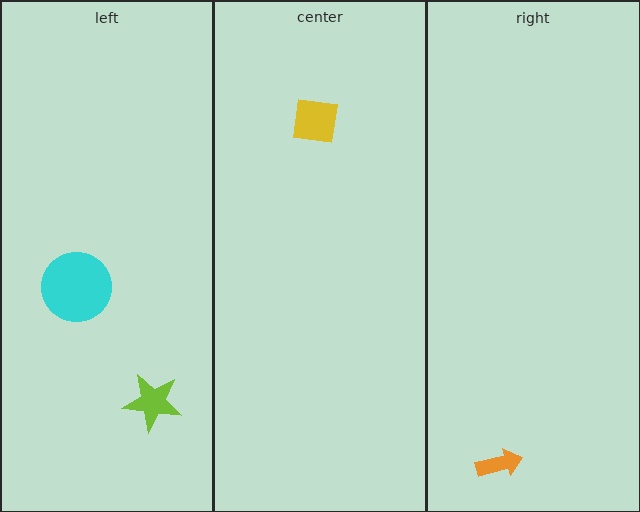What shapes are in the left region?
The lime star, the cyan circle.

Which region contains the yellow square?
The center region.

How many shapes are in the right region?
1.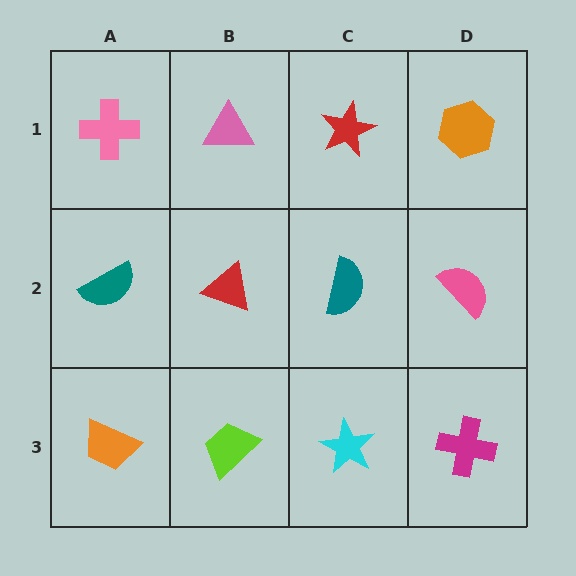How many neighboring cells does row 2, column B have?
4.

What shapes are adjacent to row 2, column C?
A red star (row 1, column C), a cyan star (row 3, column C), a red triangle (row 2, column B), a pink semicircle (row 2, column D).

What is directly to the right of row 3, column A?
A lime trapezoid.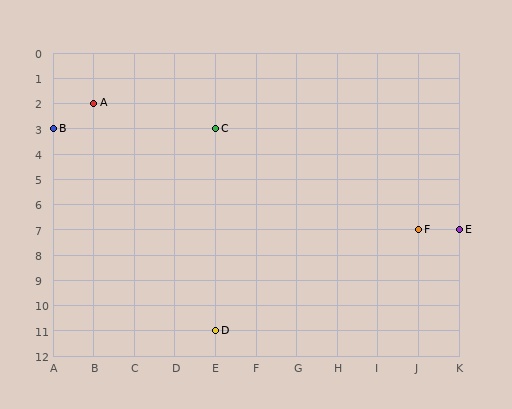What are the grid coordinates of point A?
Point A is at grid coordinates (B, 2).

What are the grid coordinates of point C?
Point C is at grid coordinates (E, 3).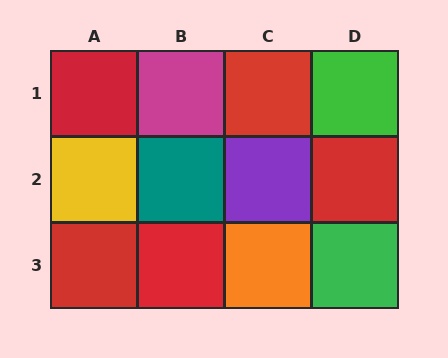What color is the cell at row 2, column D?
Red.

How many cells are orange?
1 cell is orange.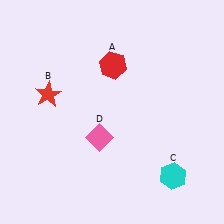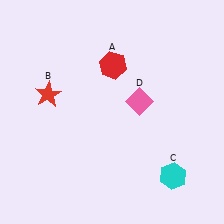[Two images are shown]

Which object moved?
The pink diamond (D) moved right.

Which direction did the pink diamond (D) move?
The pink diamond (D) moved right.